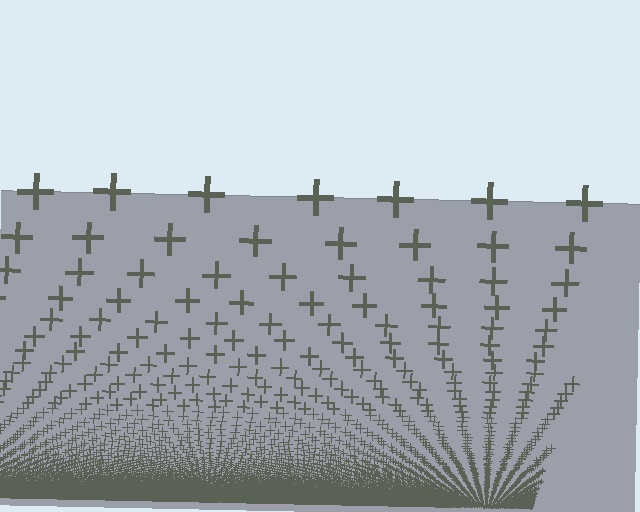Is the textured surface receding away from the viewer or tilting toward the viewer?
The surface appears to tilt toward the viewer. Texture elements get larger and sparser toward the top.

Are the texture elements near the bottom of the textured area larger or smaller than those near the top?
Smaller. The gradient is inverted — elements near the bottom are smaller and denser.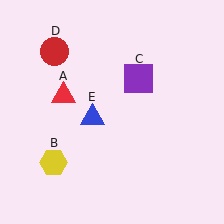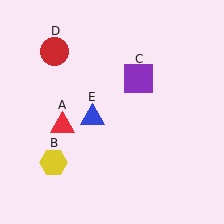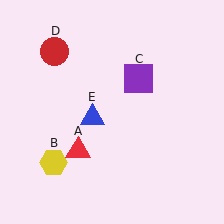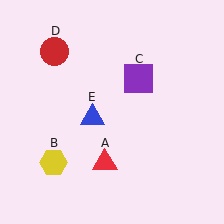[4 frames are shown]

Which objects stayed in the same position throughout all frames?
Yellow hexagon (object B) and purple square (object C) and red circle (object D) and blue triangle (object E) remained stationary.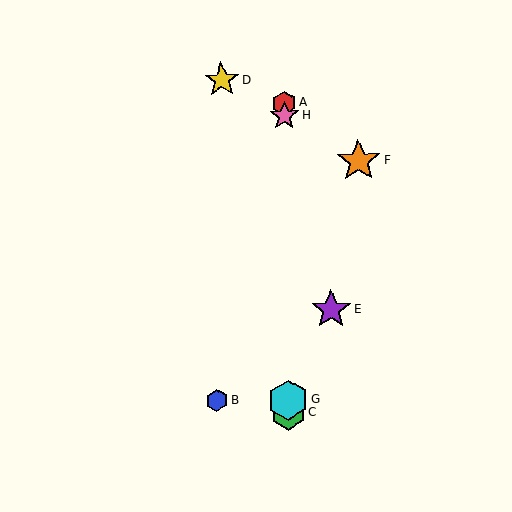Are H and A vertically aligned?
Yes, both are at x≈284.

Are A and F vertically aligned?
No, A is at x≈284 and F is at x≈358.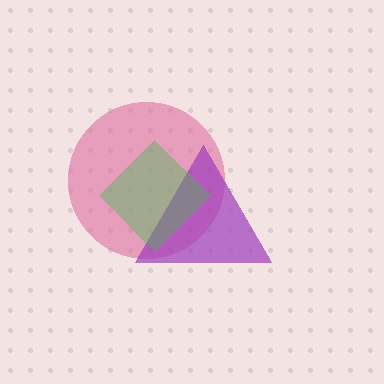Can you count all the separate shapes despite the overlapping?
Yes, there are 3 separate shapes.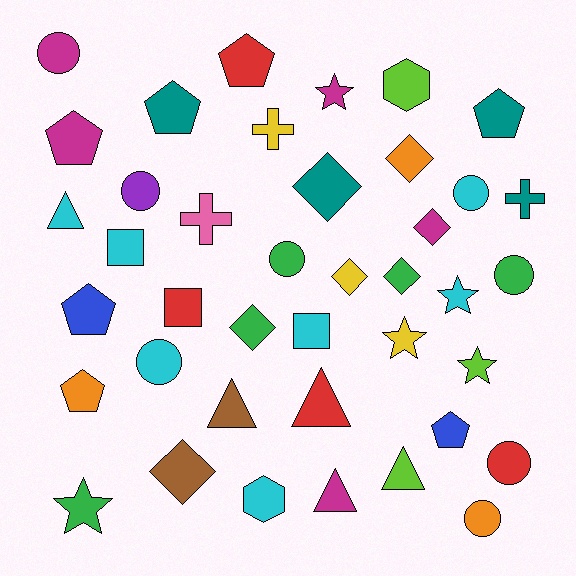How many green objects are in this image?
There are 5 green objects.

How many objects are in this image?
There are 40 objects.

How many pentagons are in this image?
There are 7 pentagons.